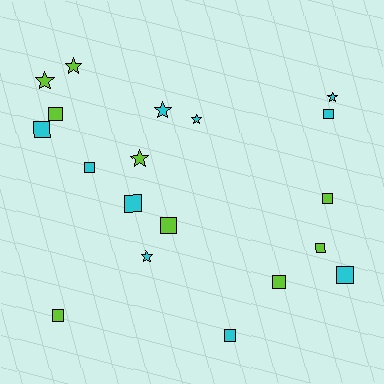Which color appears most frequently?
Cyan, with 10 objects.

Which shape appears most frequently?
Square, with 12 objects.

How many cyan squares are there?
There are 6 cyan squares.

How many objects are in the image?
There are 19 objects.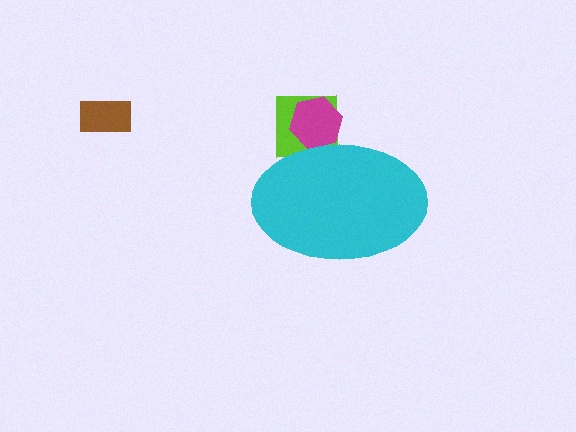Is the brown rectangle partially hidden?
No, the brown rectangle is fully visible.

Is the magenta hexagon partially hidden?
Yes, the magenta hexagon is partially hidden behind the cyan ellipse.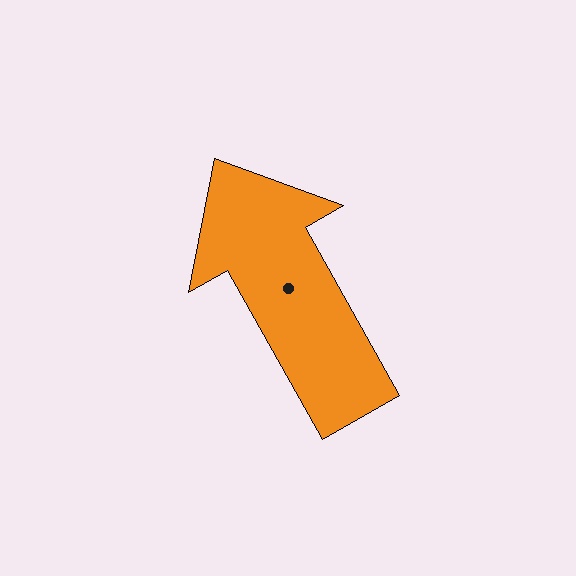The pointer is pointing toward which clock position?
Roughly 11 o'clock.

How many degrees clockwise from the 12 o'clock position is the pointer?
Approximately 331 degrees.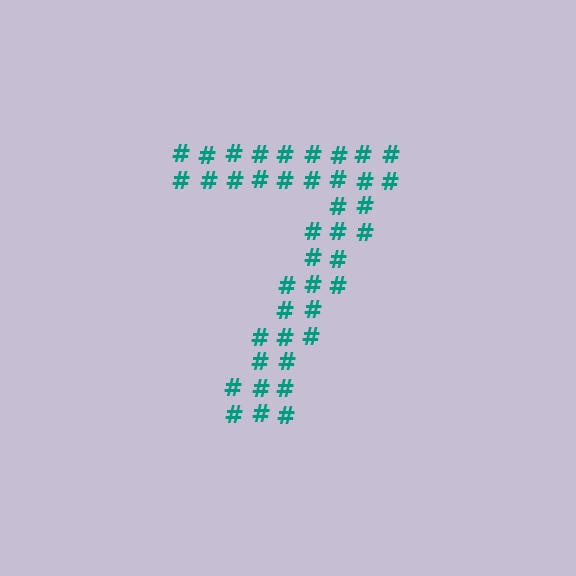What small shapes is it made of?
It is made of small hash symbols.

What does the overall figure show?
The overall figure shows the digit 7.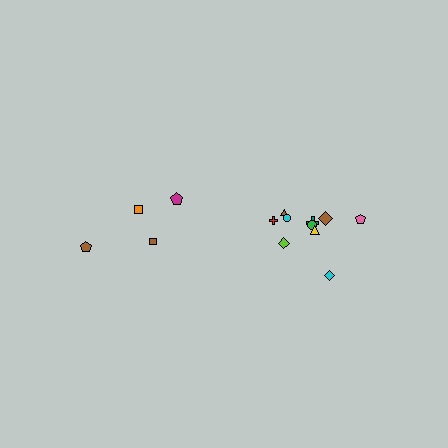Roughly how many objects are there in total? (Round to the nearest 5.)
Roughly 15 objects in total.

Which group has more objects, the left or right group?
The right group.